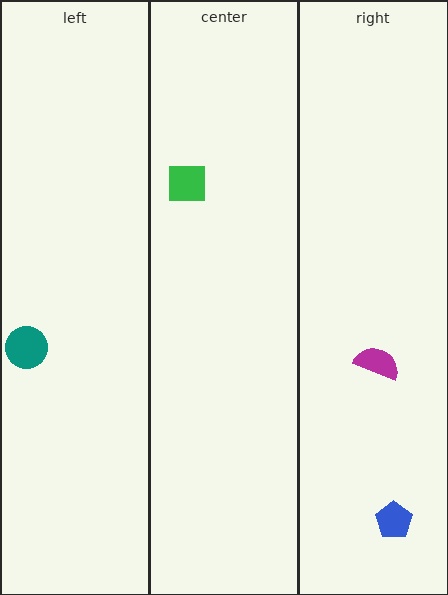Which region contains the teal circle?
The left region.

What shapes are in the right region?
The magenta semicircle, the blue pentagon.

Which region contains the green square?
The center region.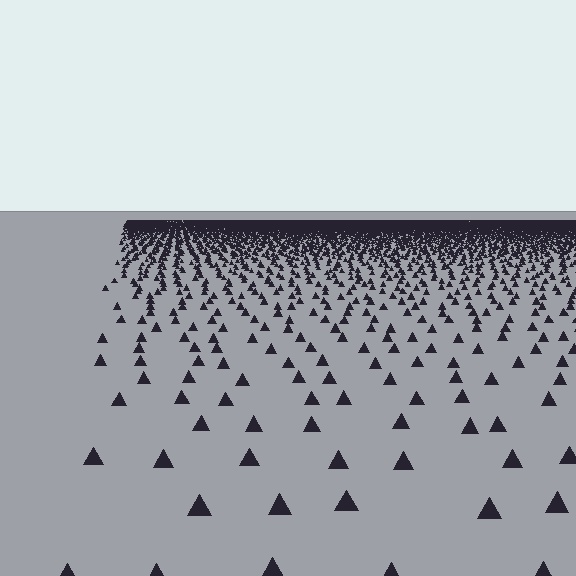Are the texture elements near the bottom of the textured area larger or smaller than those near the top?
Larger. Near the bottom, elements are closer to the viewer and appear at a bigger on-screen size.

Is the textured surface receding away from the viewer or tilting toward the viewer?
The surface is receding away from the viewer. Texture elements get smaller and denser toward the top.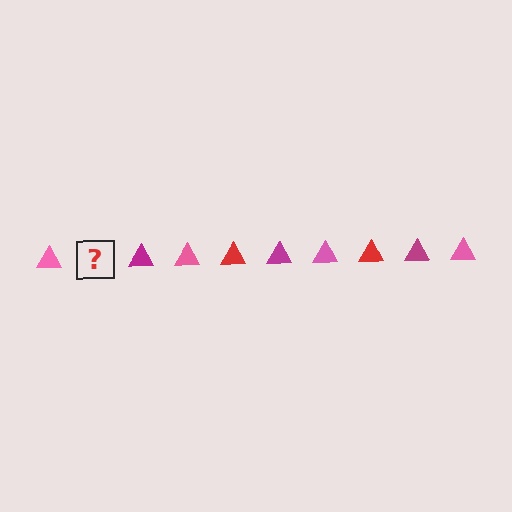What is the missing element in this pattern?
The missing element is a red triangle.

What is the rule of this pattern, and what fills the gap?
The rule is that the pattern cycles through pink, red, magenta triangles. The gap should be filled with a red triangle.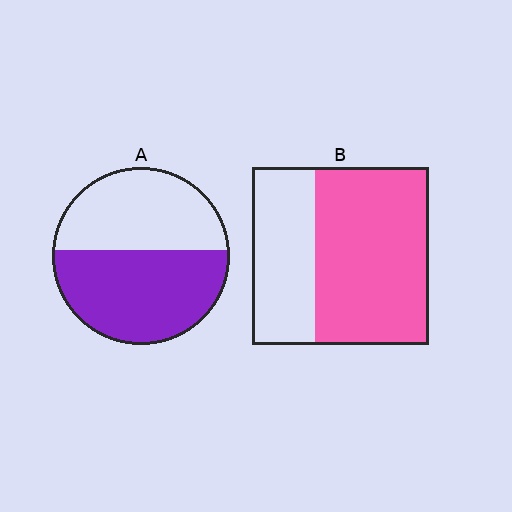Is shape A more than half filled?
Yes.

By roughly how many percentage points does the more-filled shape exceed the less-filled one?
By roughly 10 percentage points (B over A).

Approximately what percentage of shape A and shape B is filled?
A is approximately 55% and B is approximately 65%.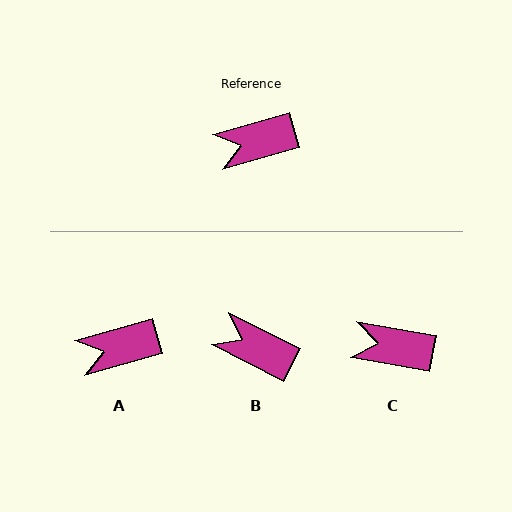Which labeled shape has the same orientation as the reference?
A.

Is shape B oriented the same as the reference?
No, it is off by about 43 degrees.